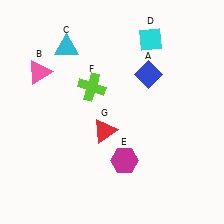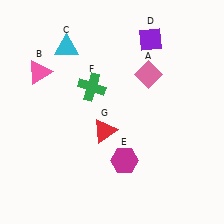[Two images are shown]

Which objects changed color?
A changed from blue to pink. D changed from cyan to purple. F changed from lime to green.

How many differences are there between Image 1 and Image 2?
There are 3 differences between the two images.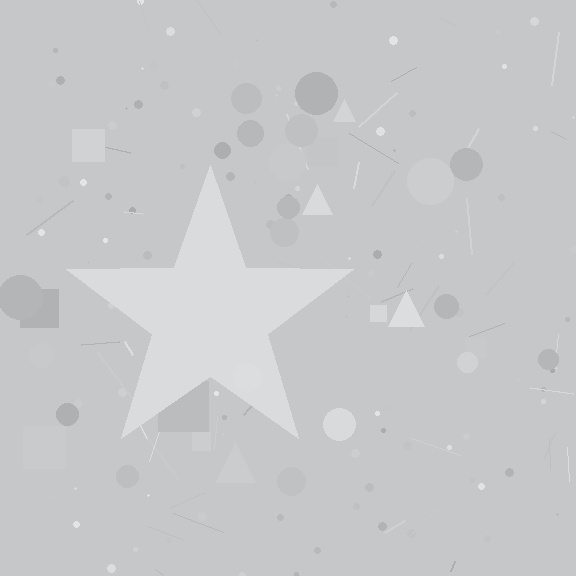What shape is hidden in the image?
A star is hidden in the image.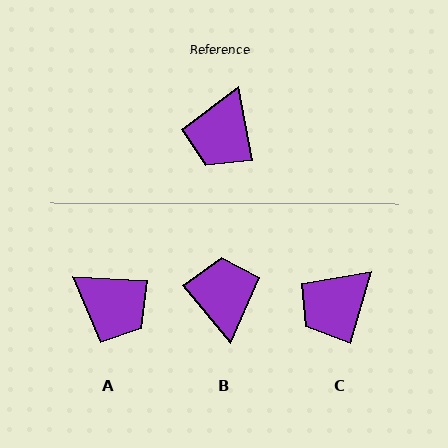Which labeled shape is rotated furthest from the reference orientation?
B, about 150 degrees away.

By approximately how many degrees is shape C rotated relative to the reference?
Approximately 27 degrees clockwise.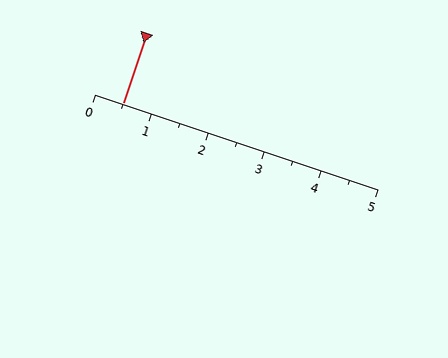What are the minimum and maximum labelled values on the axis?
The axis runs from 0 to 5.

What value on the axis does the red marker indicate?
The marker indicates approximately 0.5.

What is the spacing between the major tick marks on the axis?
The major ticks are spaced 1 apart.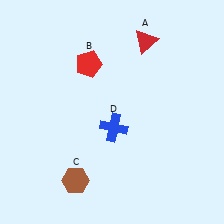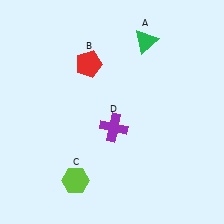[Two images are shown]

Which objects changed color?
A changed from red to green. C changed from brown to lime. D changed from blue to purple.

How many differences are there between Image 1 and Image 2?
There are 3 differences between the two images.